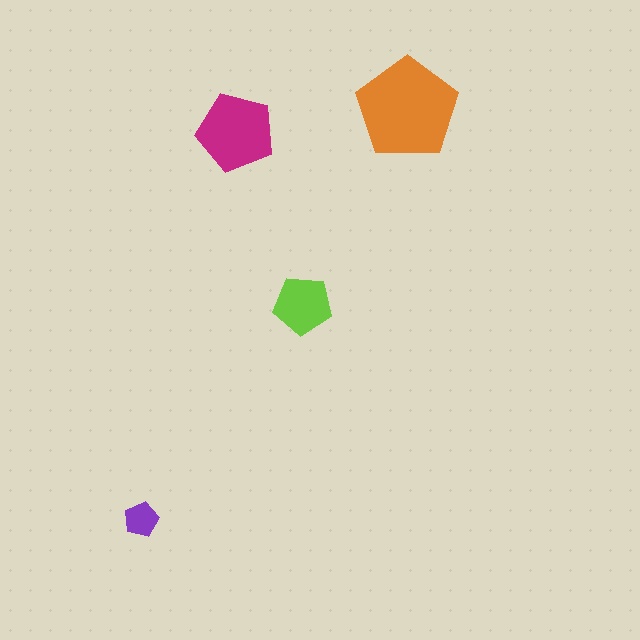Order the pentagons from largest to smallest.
the orange one, the magenta one, the lime one, the purple one.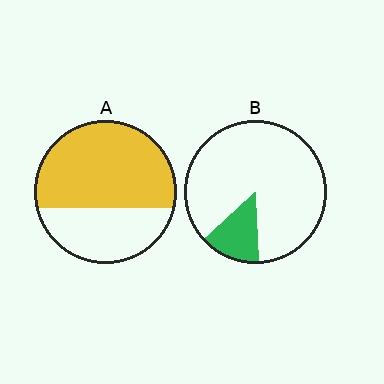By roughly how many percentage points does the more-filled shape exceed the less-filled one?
By roughly 50 percentage points (A over B).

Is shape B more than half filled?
No.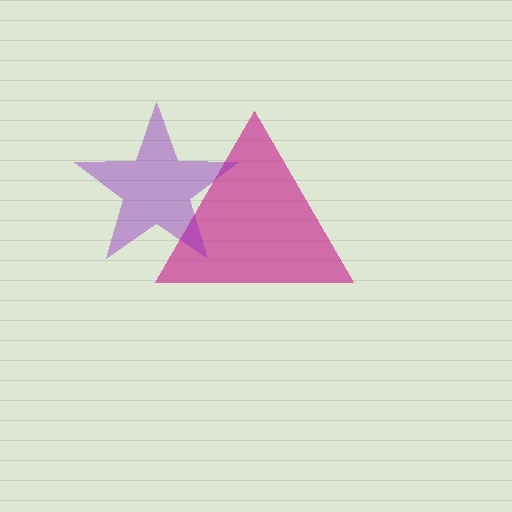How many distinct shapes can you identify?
There are 2 distinct shapes: a magenta triangle, a purple star.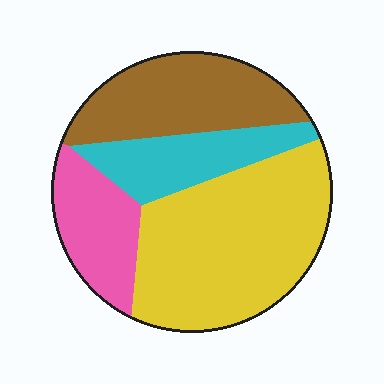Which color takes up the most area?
Yellow, at roughly 45%.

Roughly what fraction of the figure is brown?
Brown takes up less than a quarter of the figure.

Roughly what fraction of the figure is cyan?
Cyan takes up about one sixth (1/6) of the figure.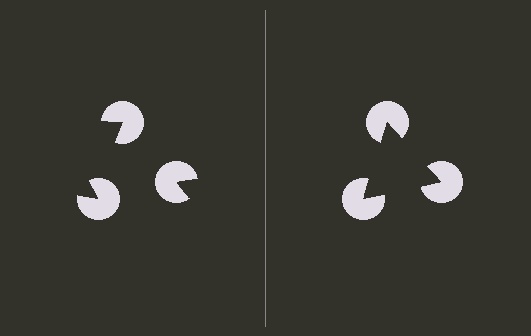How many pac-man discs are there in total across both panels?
6 — 3 on each side.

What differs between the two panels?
The pac-man discs are positioned identically on both sides; only the wedge orientations differ. On the right they align to a triangle; on the left they are misaligned.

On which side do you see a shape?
An illusory triangle appears on the right side. On the left side the wedge cuts are rotated, so no coherent shape forms.